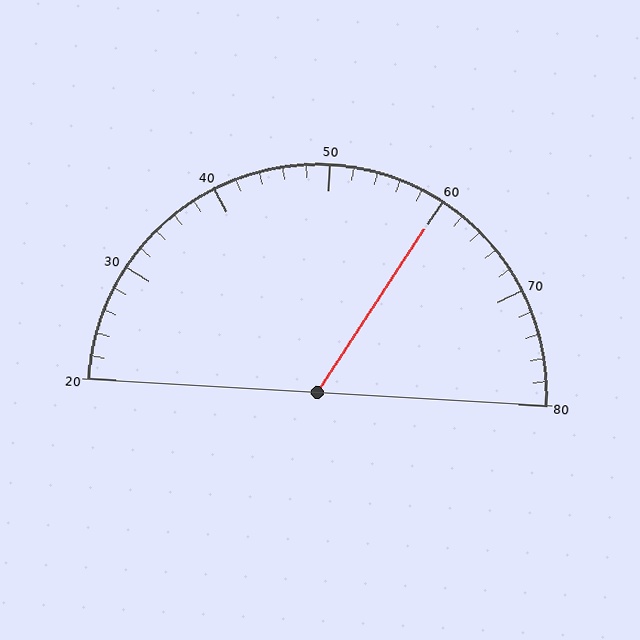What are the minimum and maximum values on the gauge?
The gauge ranges from 20 to 80.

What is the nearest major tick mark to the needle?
The nearest major tick mark is 60.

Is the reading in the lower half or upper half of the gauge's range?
The reading is in the upper half of the range (20 to 80).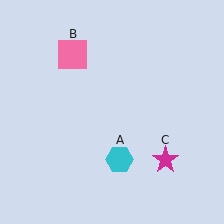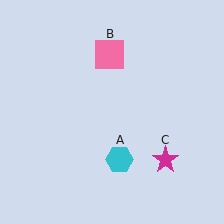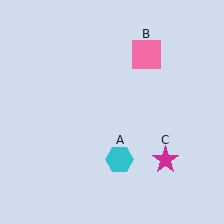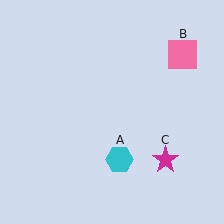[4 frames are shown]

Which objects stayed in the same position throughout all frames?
Cyan hexagon (object A) and magenta star (object C) remained stationary.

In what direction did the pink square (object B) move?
The pink square (object B) moved right.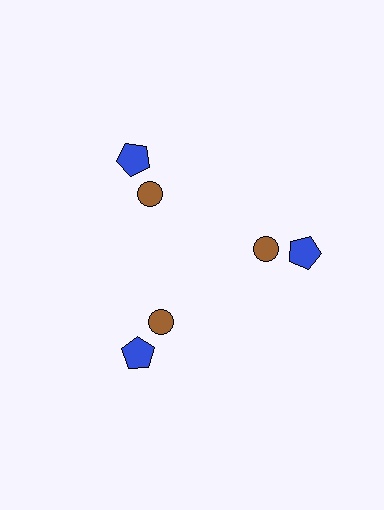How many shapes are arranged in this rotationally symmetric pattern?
There are 6 shapes, arranged in 3 groups of 2.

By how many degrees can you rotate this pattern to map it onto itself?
The pattern maps onto itself every 120 degrees of rotation.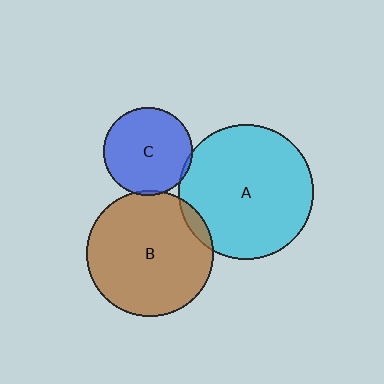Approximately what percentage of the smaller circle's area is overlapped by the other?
Approximately 5%.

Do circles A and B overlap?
Yes.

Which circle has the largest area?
Circle A (cyan).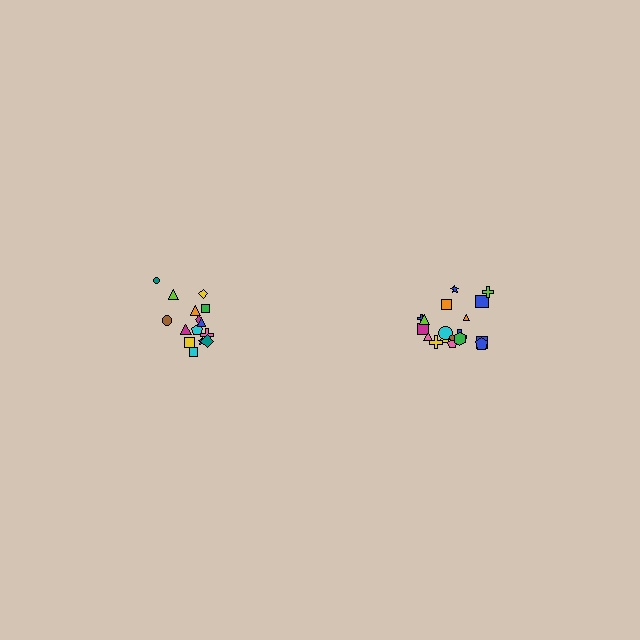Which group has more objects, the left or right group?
The right group.